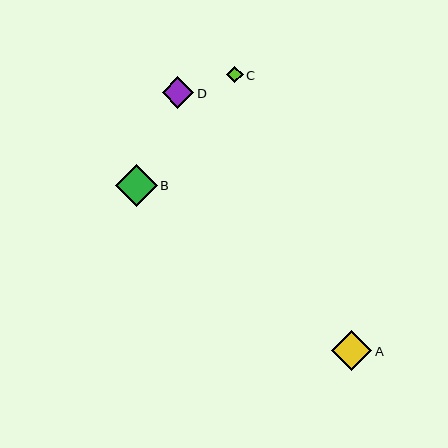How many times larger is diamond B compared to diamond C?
Diamond B is approximately 2.5 times the size of diamond C.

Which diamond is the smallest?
Diamond C is the smallest with a size of approximately 17 pixels.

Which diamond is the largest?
Diamond B is the largest with a size of approximately 42 pixels.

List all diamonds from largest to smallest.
From largest to smallest: B, A, D, C.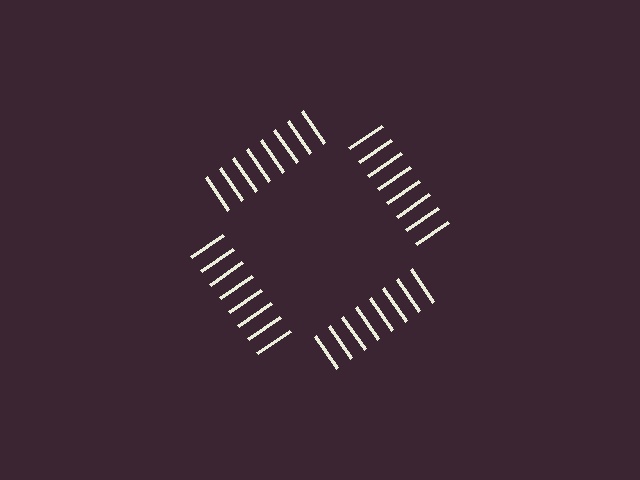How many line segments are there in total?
32 — 8 along each of the 4 edges.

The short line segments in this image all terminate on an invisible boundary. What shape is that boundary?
An illusory square — the line segments terminate on its edges but no continuous stroke is drawn.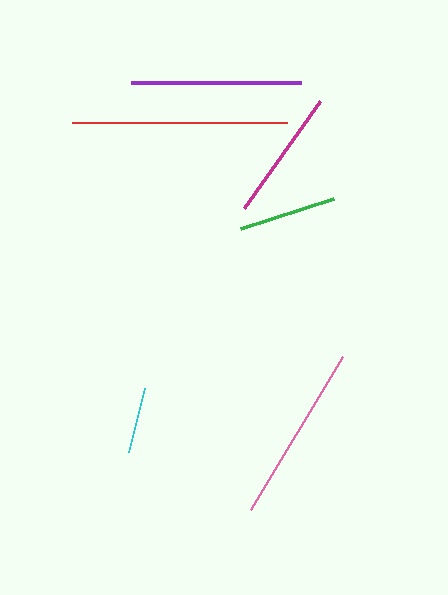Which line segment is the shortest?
The cyan line is the shortest at approximately 66 pixels.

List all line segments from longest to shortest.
From longest to shortest: red, pink, purple, magenta, green, cyan.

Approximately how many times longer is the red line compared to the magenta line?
The red line is approximately 1.6 times the length of the magenta line.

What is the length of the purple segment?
The purple segment is approximately 171 pixels long.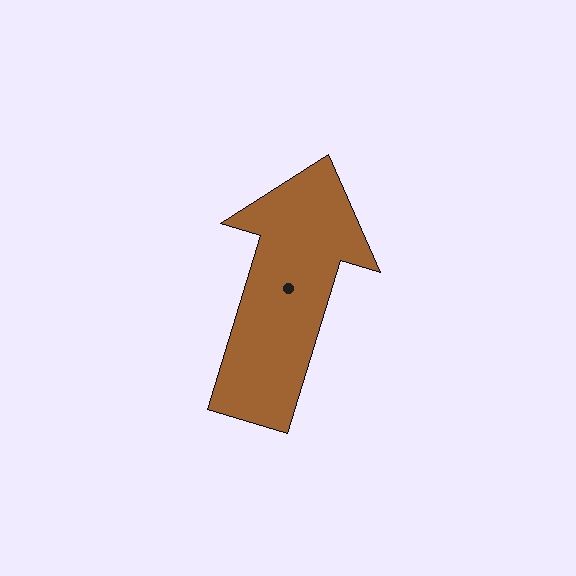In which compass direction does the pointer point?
North.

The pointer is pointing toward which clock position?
Roughly 1 o'clock.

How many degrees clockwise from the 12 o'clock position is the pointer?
Approximately 17 degrees.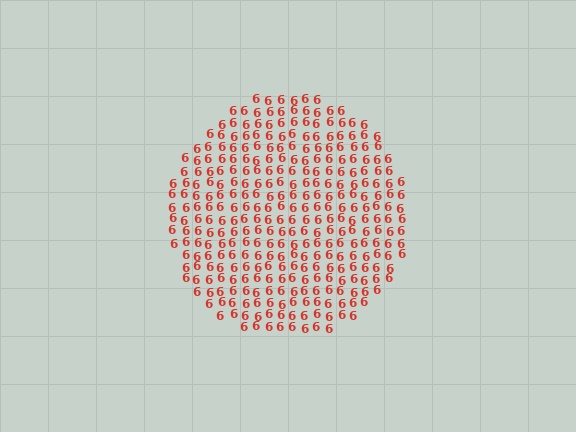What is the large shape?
The large shape is a circle.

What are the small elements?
The small elements are digit 6's.